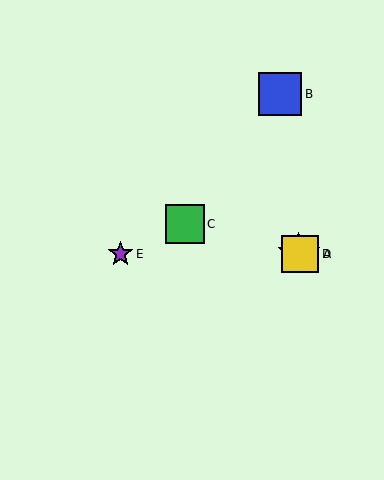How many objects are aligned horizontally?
3 objects (A, D, E) are aligned horizontally.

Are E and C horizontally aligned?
No, E is at y≈254 and C is at y≈224.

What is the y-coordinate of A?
Object A is at y≈254.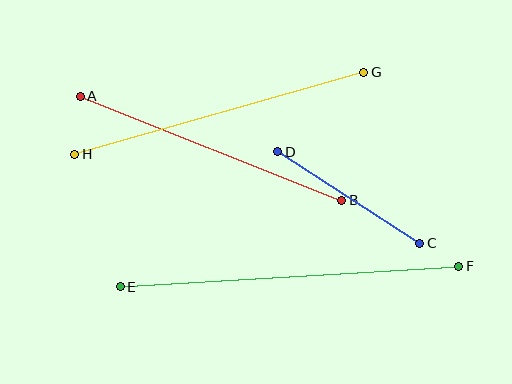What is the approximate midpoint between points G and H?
The midpoint is at approximately (219, 113) pixels.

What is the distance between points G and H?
The distance is approximately 300 pixels.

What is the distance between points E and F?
The distance is approximately 339 pixels.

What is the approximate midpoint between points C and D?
The midpoint is at approximately (349, 197) pixels.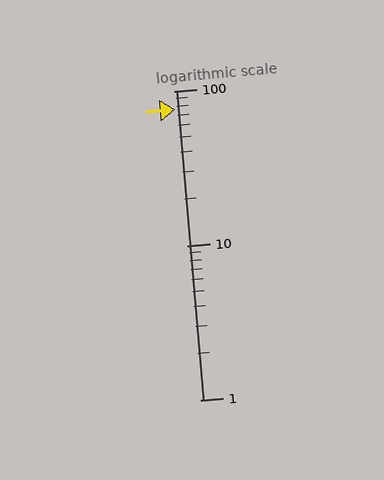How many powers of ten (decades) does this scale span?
The scale spans 2 decades, from 1 to 100.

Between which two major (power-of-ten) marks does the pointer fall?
The pointer is between 10 and 100.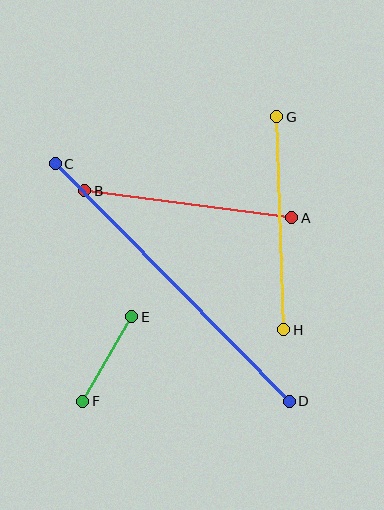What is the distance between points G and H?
The distance is approximately 213 pixels.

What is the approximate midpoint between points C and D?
The midpoint is at approximately (172, 282) pixels.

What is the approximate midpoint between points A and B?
The midpoint is at approximately (188, 204) pixels.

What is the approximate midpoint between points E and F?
The midpoint is at approximately (107, 359) pixels.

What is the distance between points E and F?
The distance is approximately 98 pixels.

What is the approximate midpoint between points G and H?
The midpoint is at approximately (280, 223) pixels.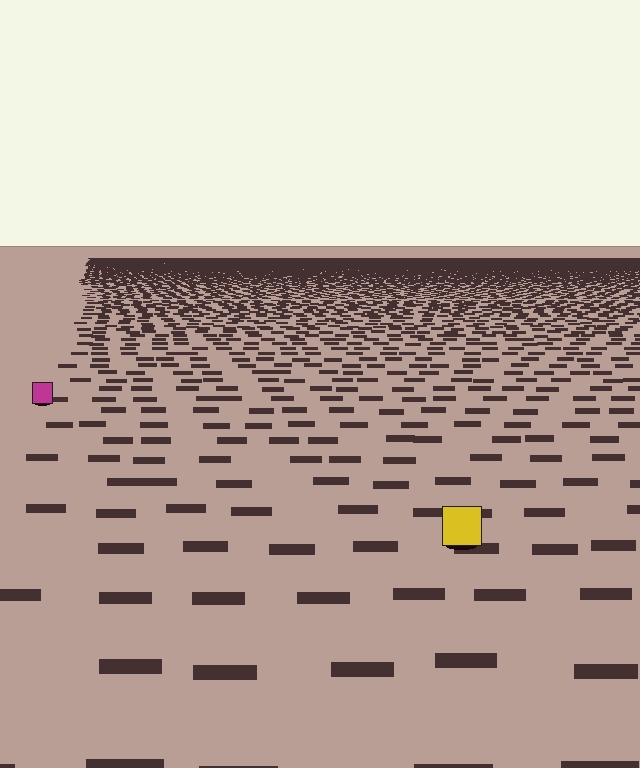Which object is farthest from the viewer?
The magenta square is farthest from the viewer. It appears smaller and the ground texture around it is denser.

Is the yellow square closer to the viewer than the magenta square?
Yes. The yellow square is closer — you can tell from the texture gradient: the ground texture is coarser near it.